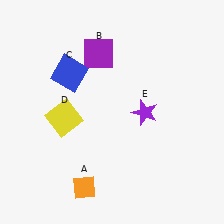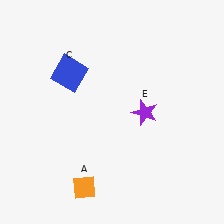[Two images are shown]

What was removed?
The yellow square (D), the purple square (B) were removed in Image 2.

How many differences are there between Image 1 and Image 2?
There are 2 differences between the two images.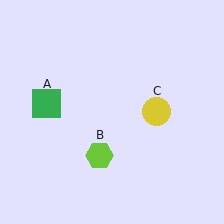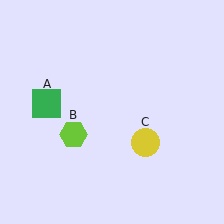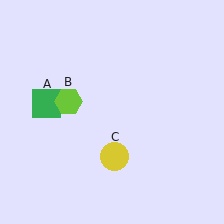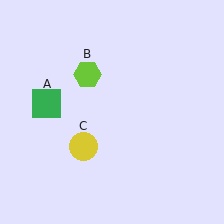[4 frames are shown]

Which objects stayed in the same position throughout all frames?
Green square (object A) remained stationary.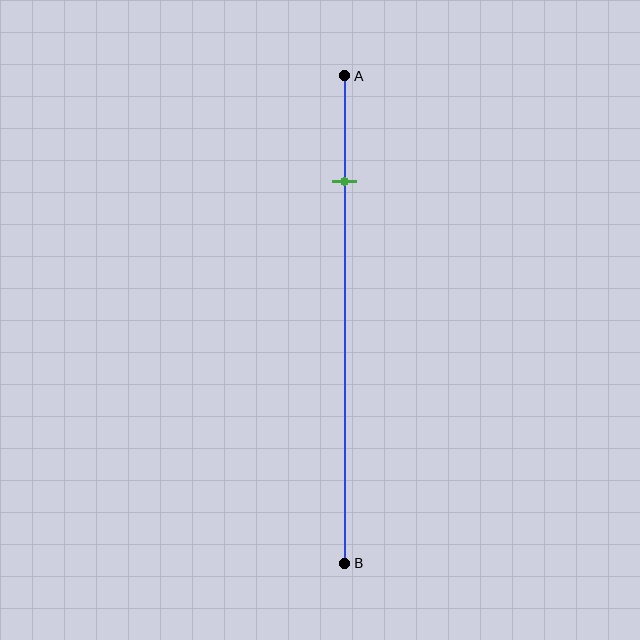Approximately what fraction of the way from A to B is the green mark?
The green mark is approximately 20% of the way from A to B.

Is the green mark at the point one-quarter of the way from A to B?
No, the mark is at about 20% from A, not at the 25% one-quarter point.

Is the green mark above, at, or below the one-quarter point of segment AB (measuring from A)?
The green mark is above the one-quarter point of segment AB.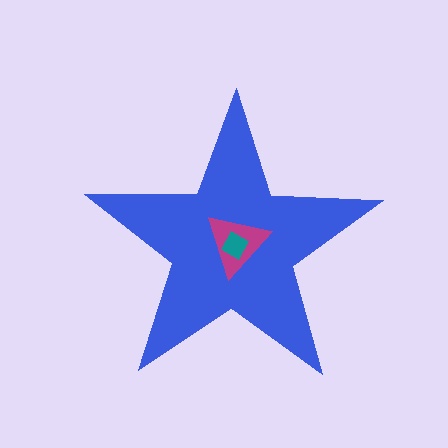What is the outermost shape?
The blue star.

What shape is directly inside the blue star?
The magenta triangle.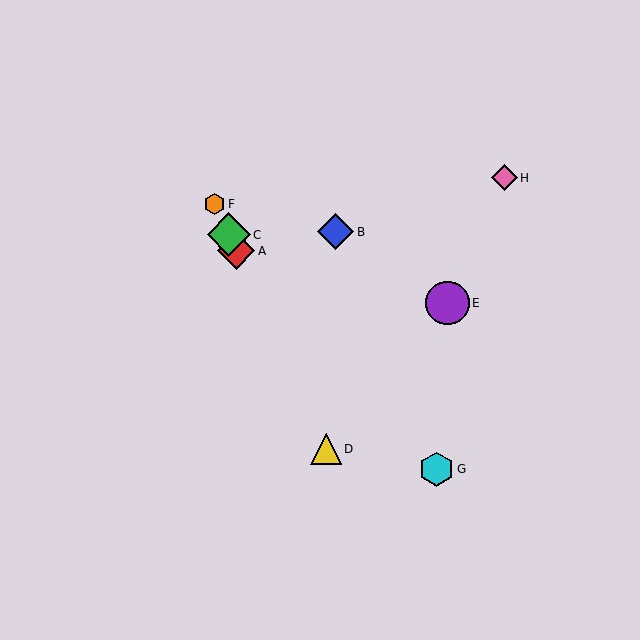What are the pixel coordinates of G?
Object G is at (436, 469).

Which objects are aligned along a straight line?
Objects A, C, D, F are aligned along a straight line.